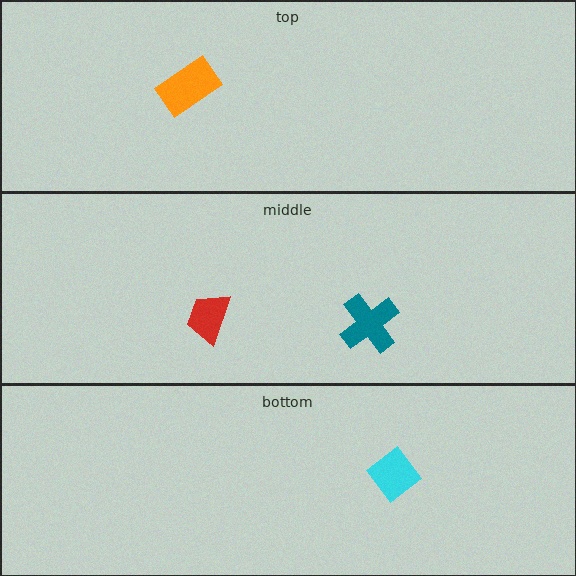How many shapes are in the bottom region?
1.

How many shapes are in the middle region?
2.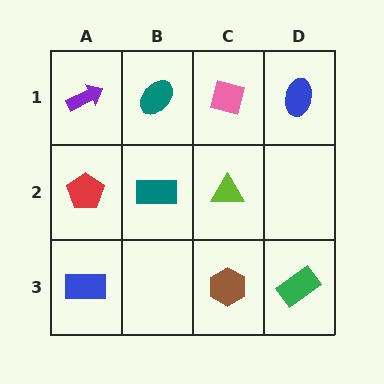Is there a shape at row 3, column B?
No, that cell is empty.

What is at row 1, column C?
A pink diamond.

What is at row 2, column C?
A lime triangle.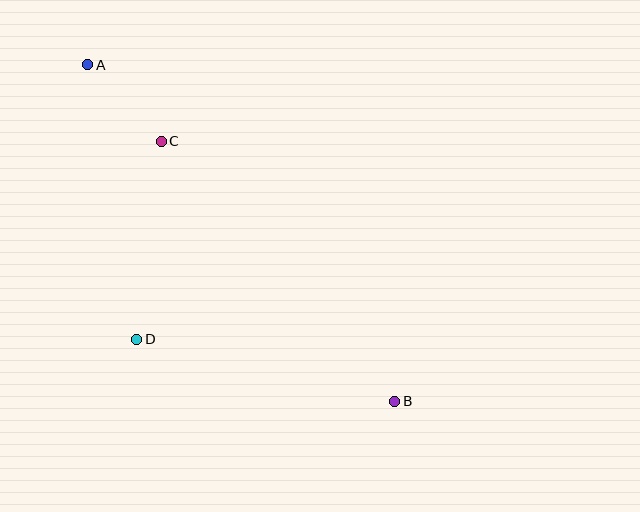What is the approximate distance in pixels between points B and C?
The distance between B and C is approximately 350 pixels.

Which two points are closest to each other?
Points A and C are closest to each other.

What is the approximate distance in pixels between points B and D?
The distance between B and D is approximately 265 pixels.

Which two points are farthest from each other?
Points A and B are farthest from each other.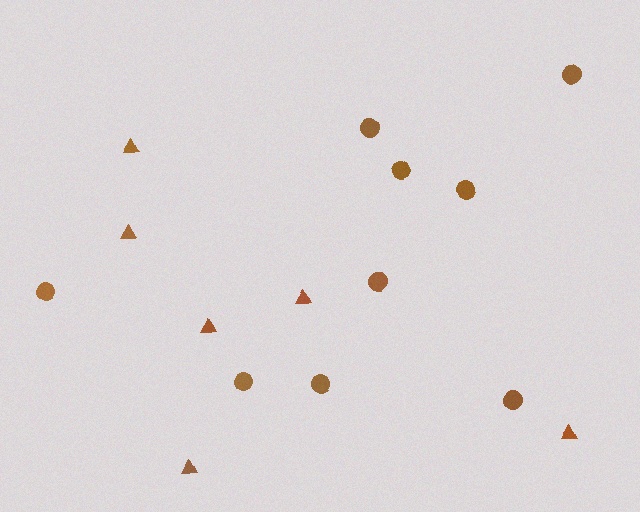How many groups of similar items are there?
There are 2 groups: one group of circles (9) and one group of triangles (6).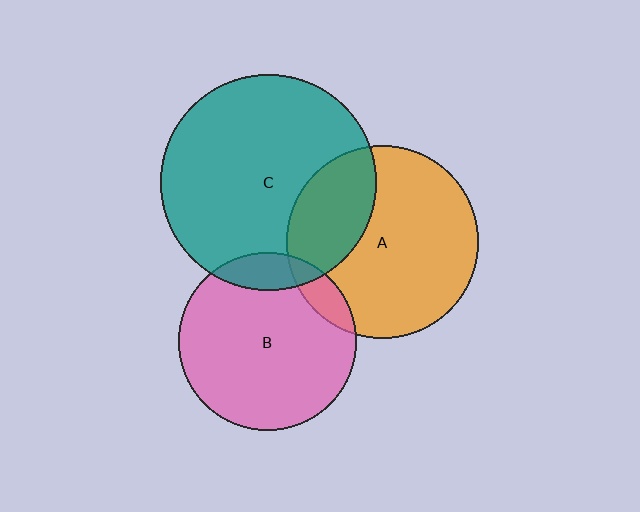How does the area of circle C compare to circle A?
Approximately 1.3 times.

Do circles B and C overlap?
Yes.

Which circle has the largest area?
Circle C (teal).